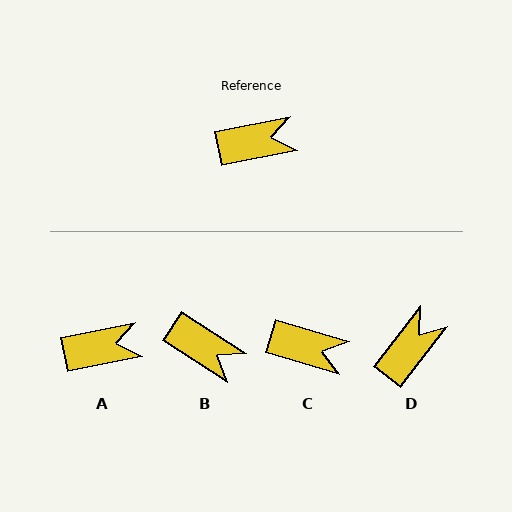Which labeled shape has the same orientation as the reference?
A.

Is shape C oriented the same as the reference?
No, it is off by about 28 degrees.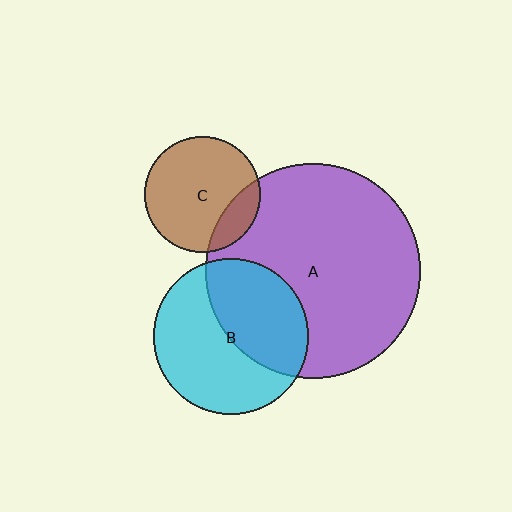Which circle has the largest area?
Circle A (purple).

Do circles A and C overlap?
Yes.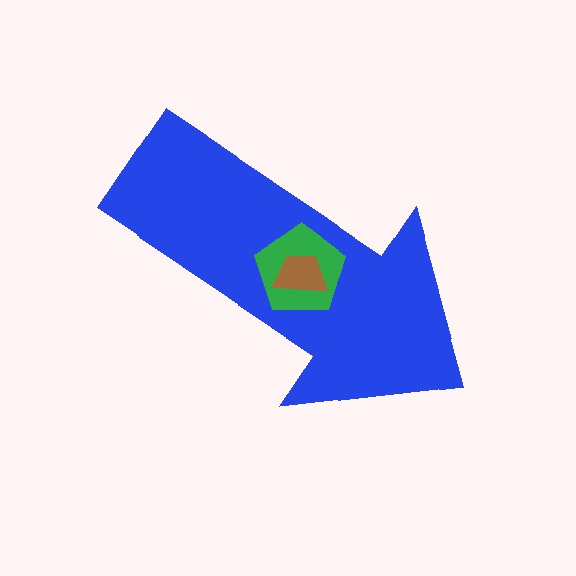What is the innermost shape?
The brown trapezoid.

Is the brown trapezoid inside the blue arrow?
Yes.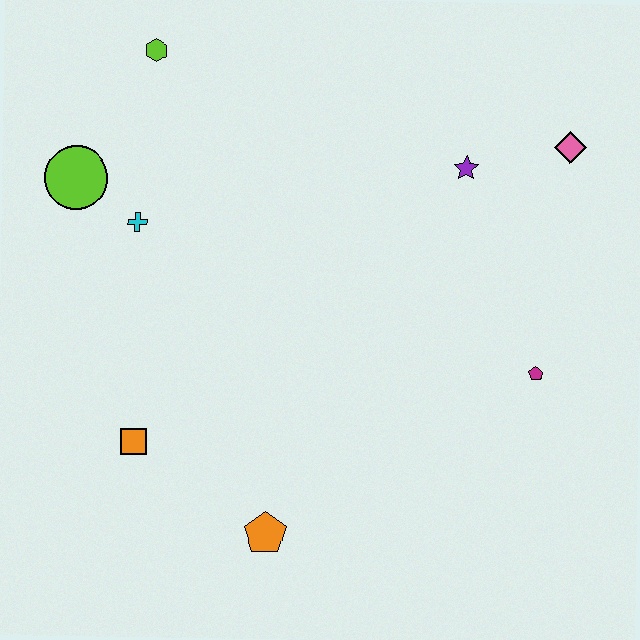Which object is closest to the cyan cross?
The lime circle is closest to the cyan cross.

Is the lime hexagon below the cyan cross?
No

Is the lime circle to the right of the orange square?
No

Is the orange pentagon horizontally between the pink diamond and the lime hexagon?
Yes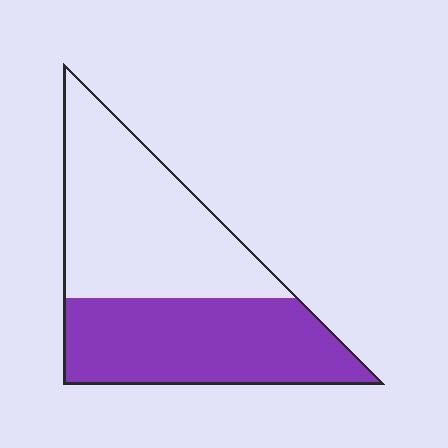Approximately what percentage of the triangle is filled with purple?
Approximately 45%.